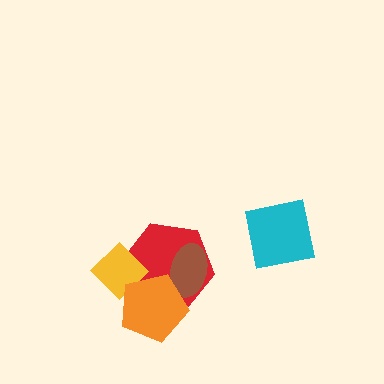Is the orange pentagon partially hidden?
No, no other shape covers it.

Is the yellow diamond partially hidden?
Yes, it is partially covered by another shape.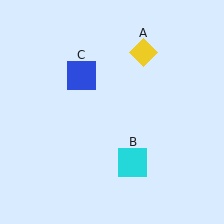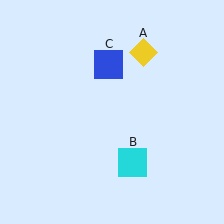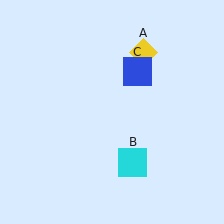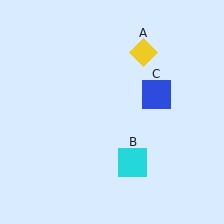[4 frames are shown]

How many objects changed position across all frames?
1 object changed position: blue square (object C).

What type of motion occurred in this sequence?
The blue square (object C) rotated clockwise around the center of the scene.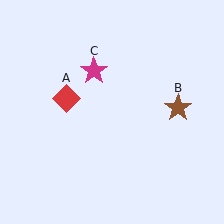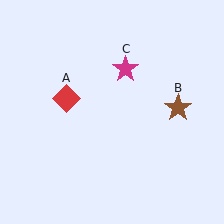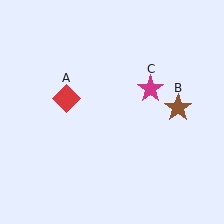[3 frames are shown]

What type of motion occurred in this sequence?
The magenta star (object C) rotated clockwise around the center of the scene.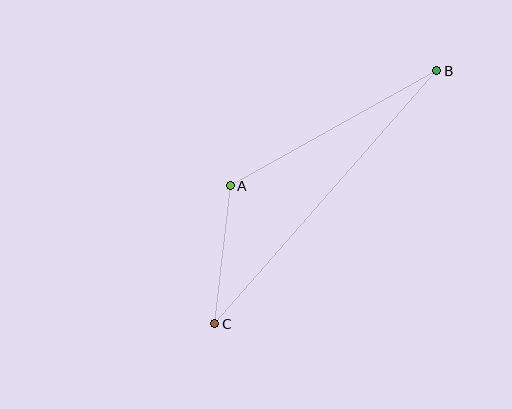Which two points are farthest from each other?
Points B and C are farthest from each other.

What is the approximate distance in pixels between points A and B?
The distance between A and B is approximately 236 pixels.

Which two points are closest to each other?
Points A and C are closest to each other.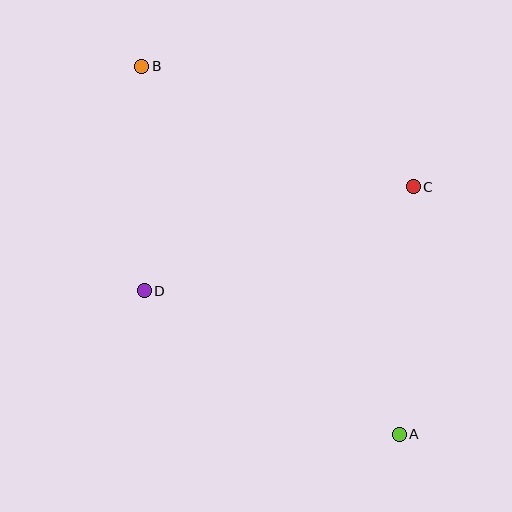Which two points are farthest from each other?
Points A and B are farthest from each other.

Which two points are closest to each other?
Points B and D are closest to each other.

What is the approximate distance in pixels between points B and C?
The distance between B and C is approximately 297 pixels.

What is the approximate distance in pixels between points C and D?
The distance between C and D is approximately 289 pixels.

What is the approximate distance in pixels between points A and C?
The distance between A and C is approximately 248 pixels.